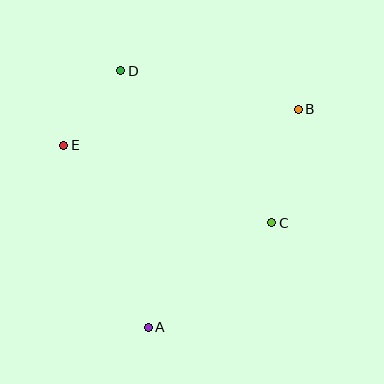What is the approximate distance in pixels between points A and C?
The distance between A and C is approximately 162 pixels.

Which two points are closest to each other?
Points D and E are closest to each other.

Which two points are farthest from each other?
Points A and B are farthest from each other.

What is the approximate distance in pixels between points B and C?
The distance between B and C is approximately 117 pixels.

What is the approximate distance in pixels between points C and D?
The distance between C and D is approximately 214 pixels.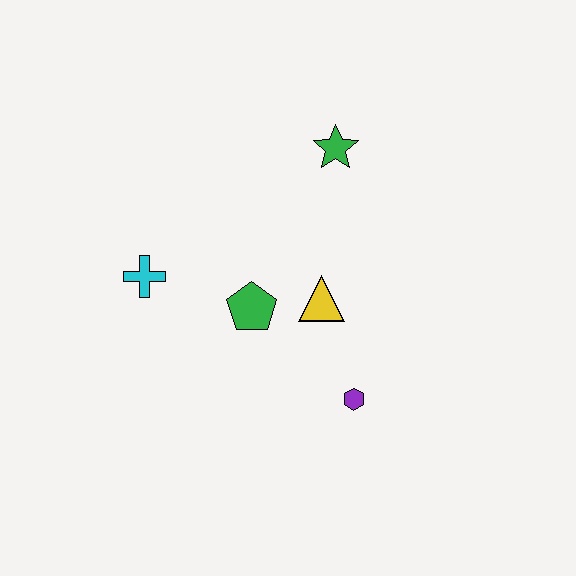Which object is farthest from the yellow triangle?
The cyan cross is farthest from the yellow triangle.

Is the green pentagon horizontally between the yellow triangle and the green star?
No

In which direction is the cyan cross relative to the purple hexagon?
The cyan cross is to the left of the purple hexagon.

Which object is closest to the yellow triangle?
The green pentagon is closest to the yellow triangle.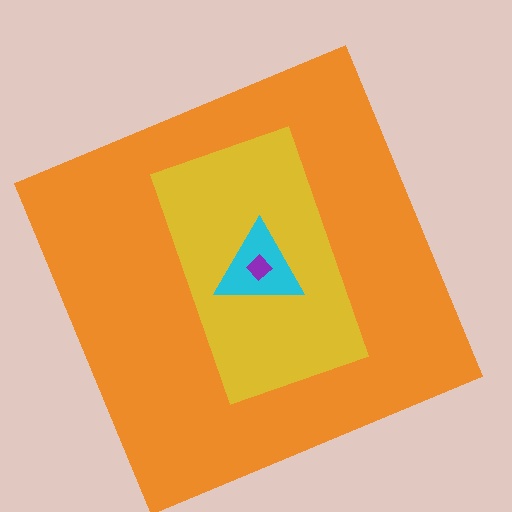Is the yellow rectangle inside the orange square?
Yes.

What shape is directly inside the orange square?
The yellow rectangle.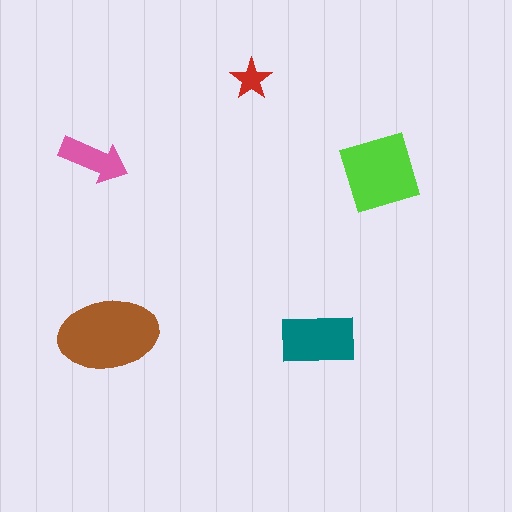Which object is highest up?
The red star is topmost.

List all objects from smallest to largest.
The red star, the pink arrow, the teal rectangle, the lime square, the brown ellipse.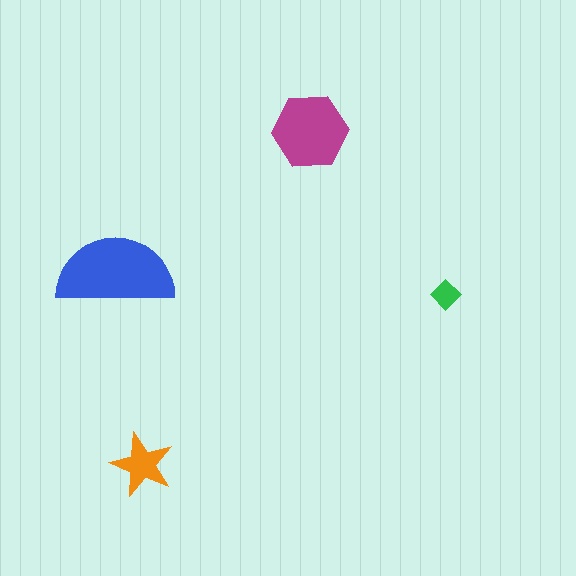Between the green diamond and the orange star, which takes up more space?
The orange star.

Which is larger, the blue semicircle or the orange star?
The blue semicircle.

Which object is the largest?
The blue semicircle.